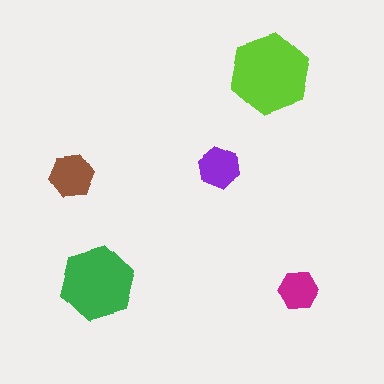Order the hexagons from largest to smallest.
the lime one, the green one, the brown one, the purple one, the magenta one.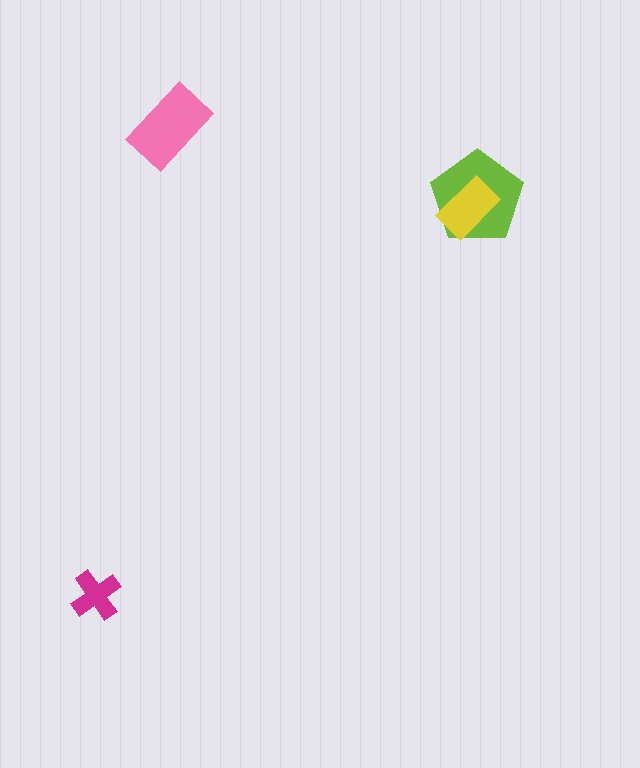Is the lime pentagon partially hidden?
Yes, it is partially covered by another shape.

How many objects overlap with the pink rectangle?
0 objects overlap with the pink rectangle.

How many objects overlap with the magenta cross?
0 objects overlap with the magenta cross.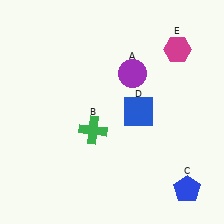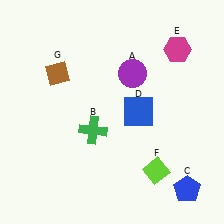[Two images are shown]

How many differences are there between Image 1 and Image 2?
There are 2 differences between the two images.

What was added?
A lime diamond (F), a brown diamond (G) were added in Image 2.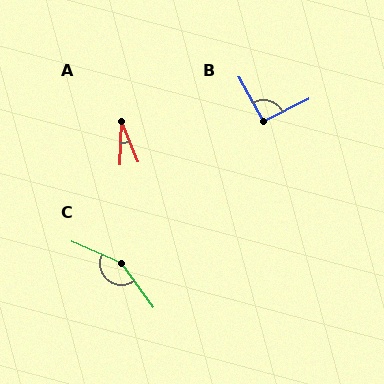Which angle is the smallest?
A, at approximately 24 degrees.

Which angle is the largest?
C, at approximately 150 degrees.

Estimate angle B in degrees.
Approximately 93 degrees.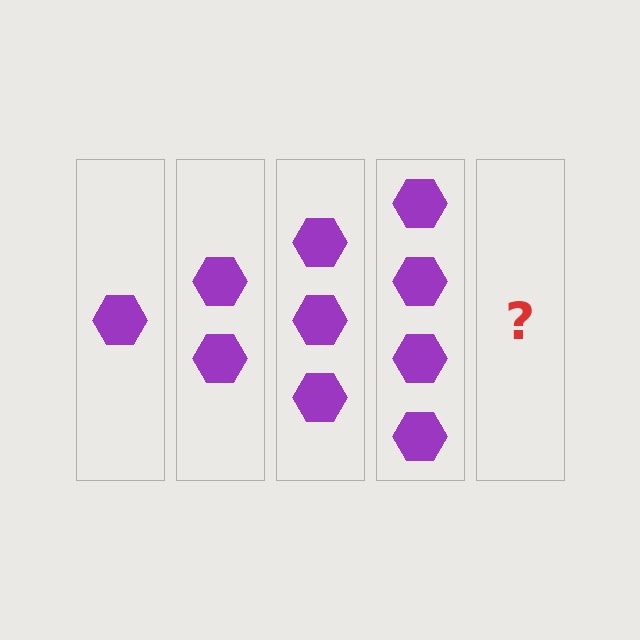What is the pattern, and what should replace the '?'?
The pattern is that each step adds one more hexagon. The '?' should be 5 hexagons.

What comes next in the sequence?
The next element should be 5 hexagons.